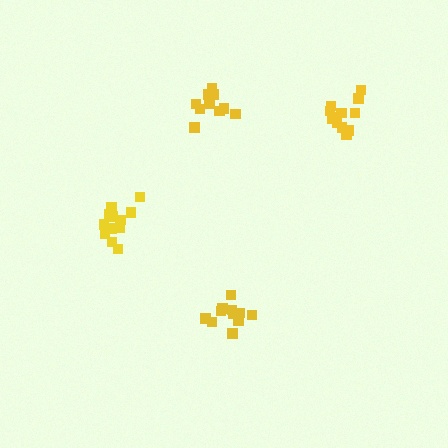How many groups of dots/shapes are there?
There are 4 groups.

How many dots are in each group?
Group 1: 12 dots, Group 2: 11 dots, Group 3: 11 dots, Group 4: 12 dots (46 total).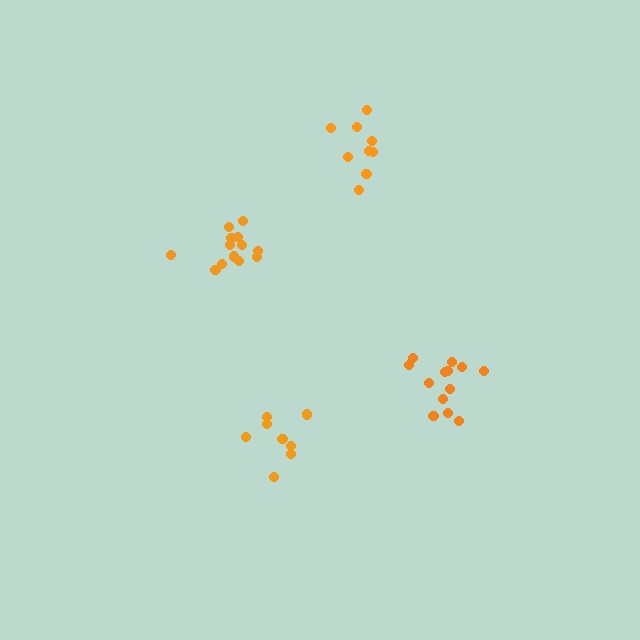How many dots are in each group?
Group 1: 9 dots, Group 2: 13 dots, Group 3: 8 dots, Group 4: 13 dots (43 total).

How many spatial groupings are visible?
There are 4 spatial groupings.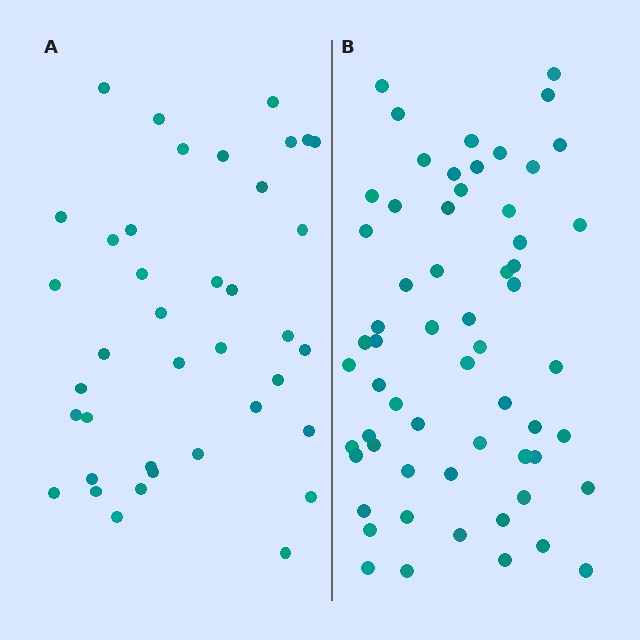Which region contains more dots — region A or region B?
Region B (the right region) has more dots.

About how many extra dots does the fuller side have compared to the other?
Region B has approximately 20 more dots than region A.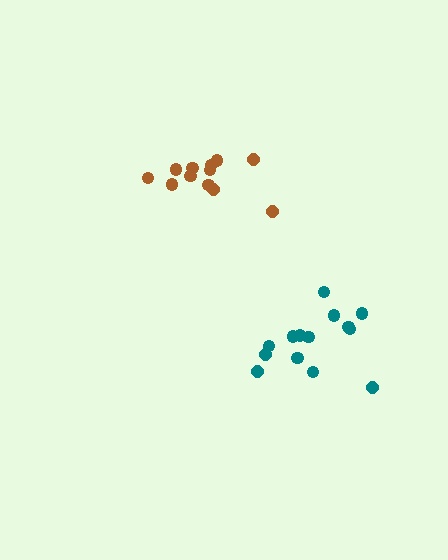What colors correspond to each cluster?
The clusters are colored: brown, teal.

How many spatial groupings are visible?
There are 2 spatial groupings.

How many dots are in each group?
Group 1: 12 dots, Group 2: 14 dots (26 total).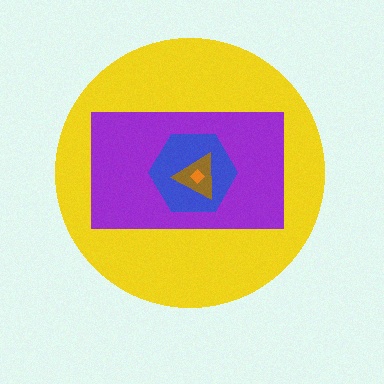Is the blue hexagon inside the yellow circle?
Yes.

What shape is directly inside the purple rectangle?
The blue hexagon.